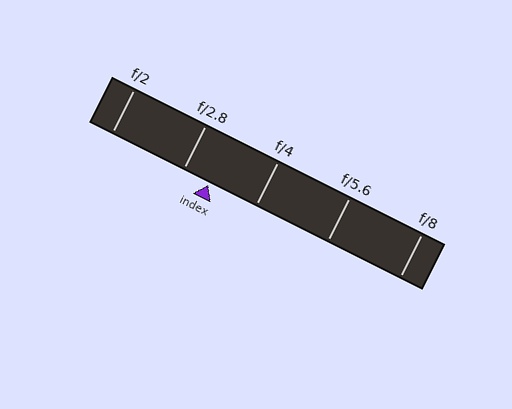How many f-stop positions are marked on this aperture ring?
There are 5 f-stop positions marked.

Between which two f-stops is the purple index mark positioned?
The index mark is between f/2.8 and f/4.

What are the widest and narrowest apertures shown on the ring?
The widest aperture shown is f/2 and the narrowest is f/8.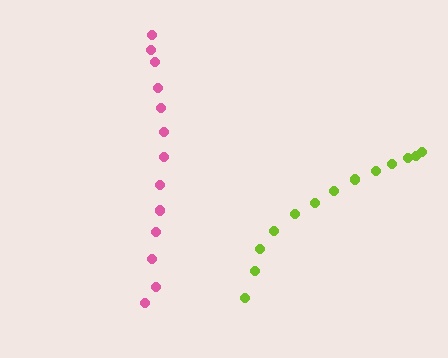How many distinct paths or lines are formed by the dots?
There are 2 distinct paths.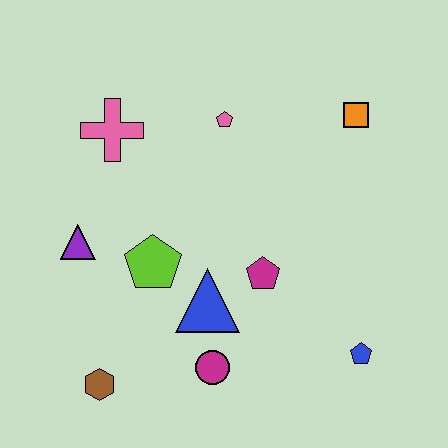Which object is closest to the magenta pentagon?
The blue triangle is closest to the magenta pentagon.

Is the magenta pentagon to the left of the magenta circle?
No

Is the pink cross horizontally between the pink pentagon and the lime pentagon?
No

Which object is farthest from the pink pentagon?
The brown hexagon is farthest from the pink pentagon.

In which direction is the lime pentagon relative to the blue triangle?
The lime pentagon is to the left of the blue triangle.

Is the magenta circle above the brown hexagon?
Yes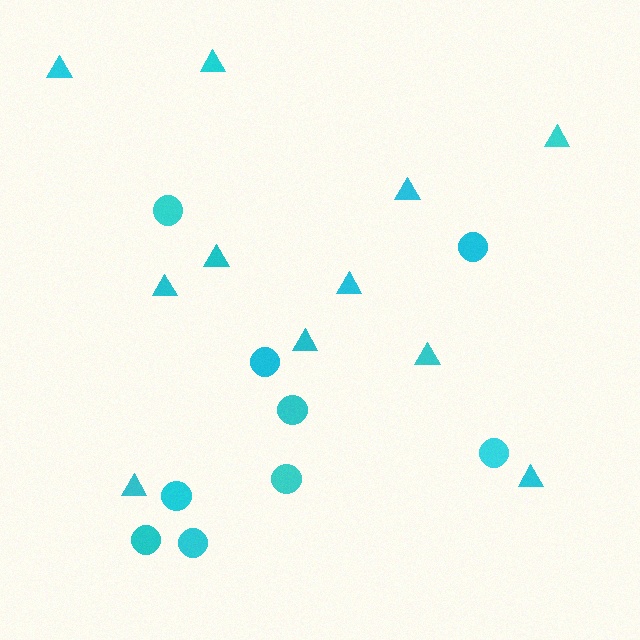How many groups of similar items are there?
There are 2 groups: one group of triangles (11) and one group of circles (9).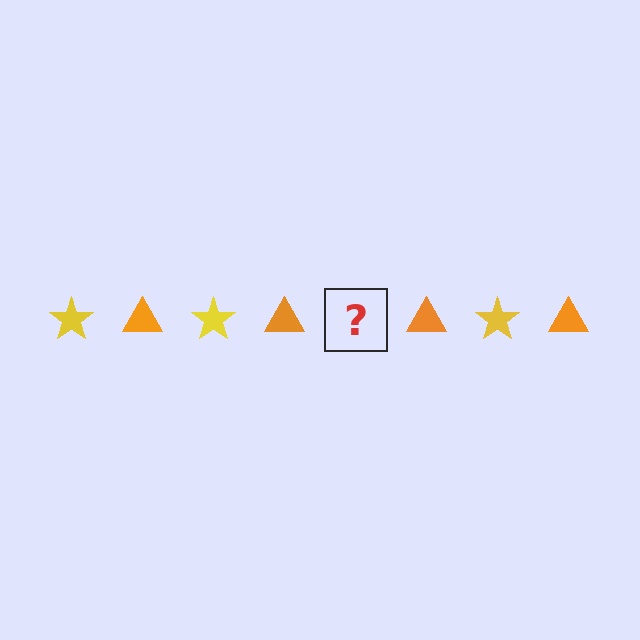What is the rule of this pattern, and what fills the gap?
The rule is that the pattern alternates between yellow star and orange triangle. The gap should be filled with a yellow star.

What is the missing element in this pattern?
The missing element is a yellow star.